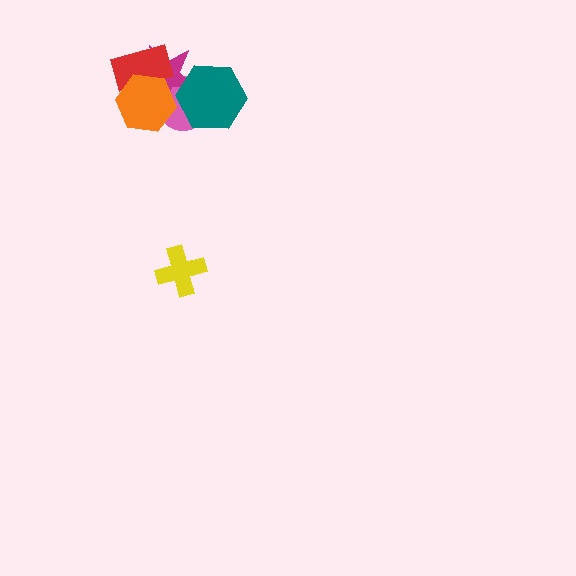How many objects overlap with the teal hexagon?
2 objects overlap with the teal hexagon.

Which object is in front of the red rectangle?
The orange hexagon is in front of the red rectangle.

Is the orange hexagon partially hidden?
No, no other shape covers it.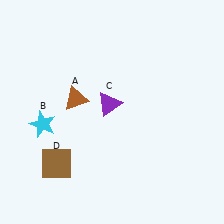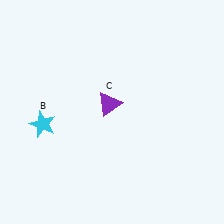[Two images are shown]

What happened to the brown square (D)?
The brown square (D) was removed in Image 2. It was in the bottom-left area of Image 1.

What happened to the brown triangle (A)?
The brown triangle (A) was removed in Image 2. It was in the top-left area of Image 1.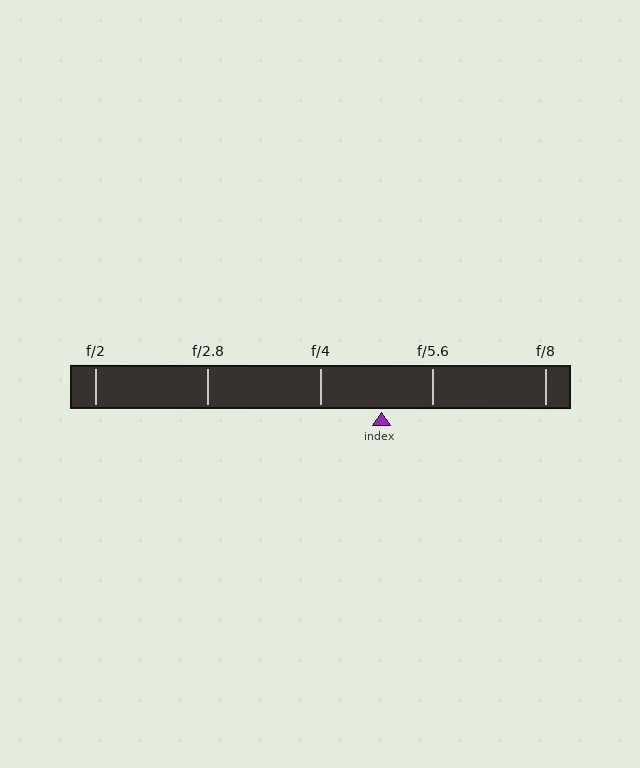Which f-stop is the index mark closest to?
The index mark is closest to f/5.6.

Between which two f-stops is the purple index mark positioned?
The index mark is between f/4 and f/5.6.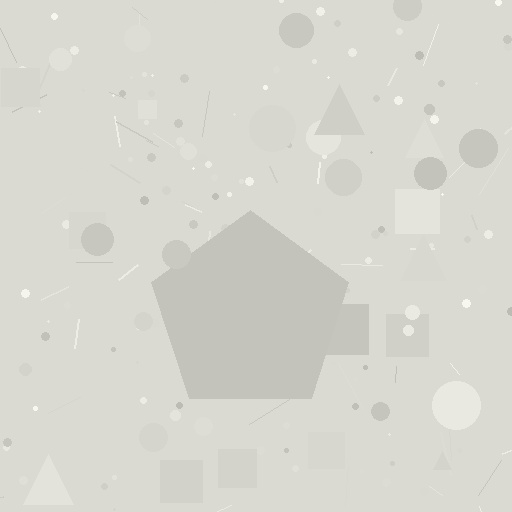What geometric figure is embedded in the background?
A pentagon is embedded in the background.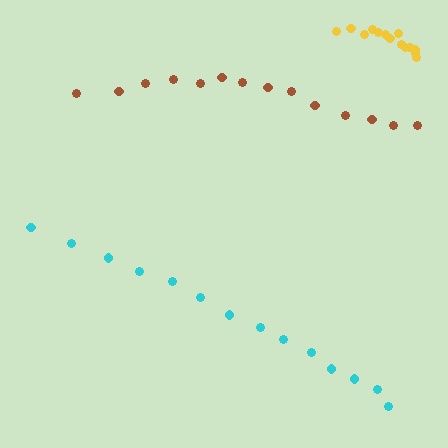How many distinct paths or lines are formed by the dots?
There are 3 distinct paths.